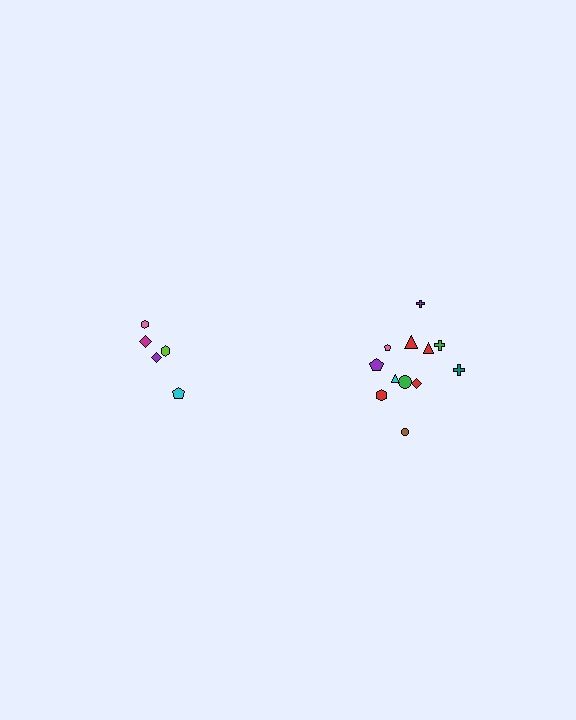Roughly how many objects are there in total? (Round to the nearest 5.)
Roughly 15 objects in total.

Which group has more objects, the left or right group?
The right group.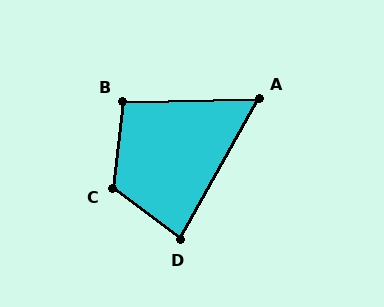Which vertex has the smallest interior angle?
A, at approximately 59 degrees.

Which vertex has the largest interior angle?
C, at approximately 121 degrees.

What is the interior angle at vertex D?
Approximately 83 degrees (acute).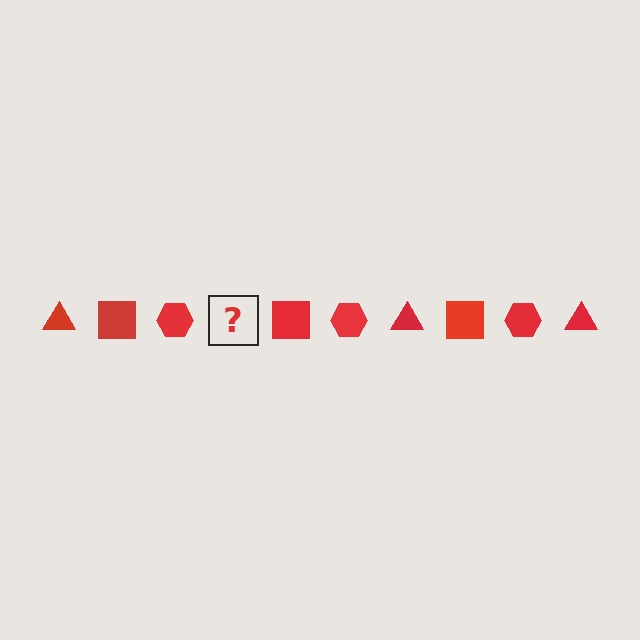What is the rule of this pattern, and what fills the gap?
The rule is that the pattern cycles through triangle, square, hexagon shapes in red. The gap should be filled with a red triangle.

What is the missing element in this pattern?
The missing element is a red triangle.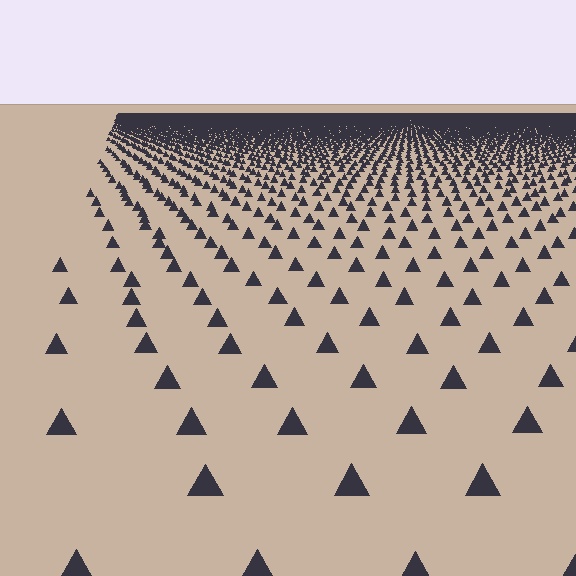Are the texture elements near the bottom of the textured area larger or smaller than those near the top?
Larger. Near the bottom, elements are closer to the viewer and appear at a bigger on-screen size.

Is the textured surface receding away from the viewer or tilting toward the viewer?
The surface is receding away from the viewer. Texture elements get smaller and denser toward the top.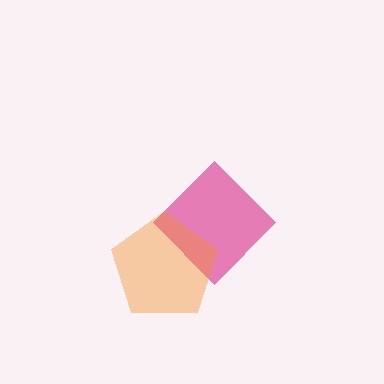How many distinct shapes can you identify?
There are 2 distinct shapes: a magenta diamond, an orange pentagon.